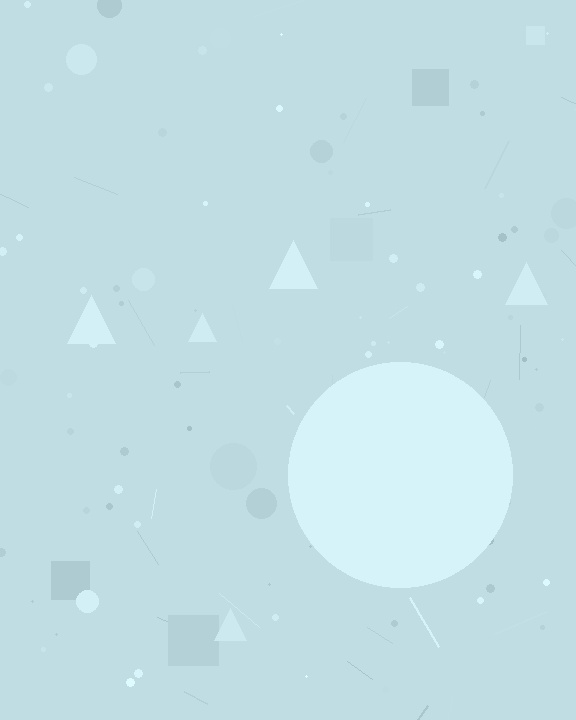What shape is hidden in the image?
A circle is hidden in the image.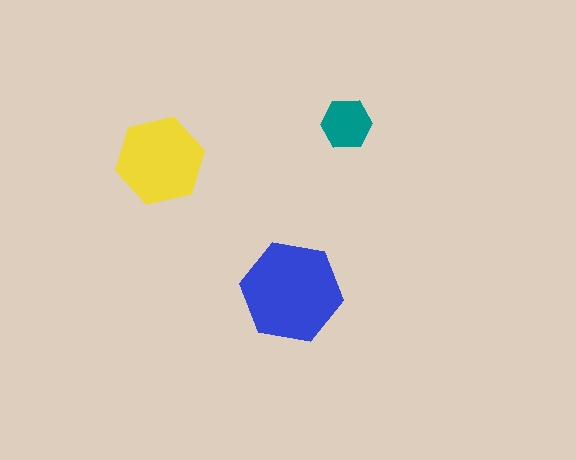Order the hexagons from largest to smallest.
the blue one, the yellow one, the teal one.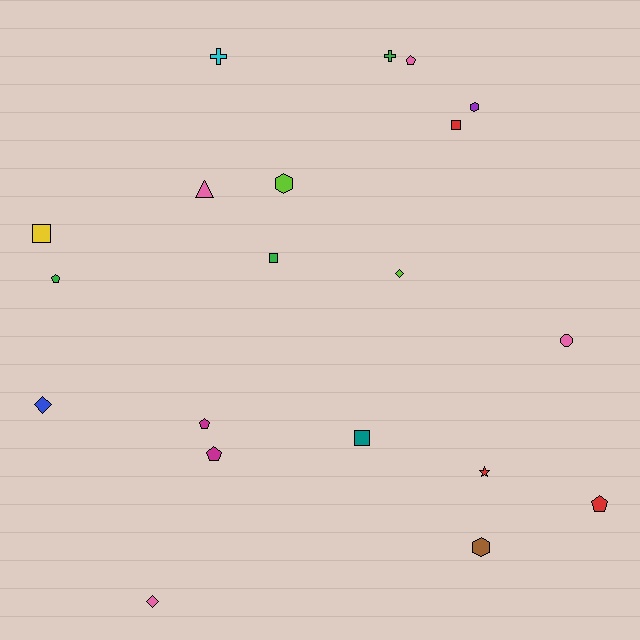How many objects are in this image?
There are 20 objects.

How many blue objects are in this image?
There is 1 blue object.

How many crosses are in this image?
There are 2 crosses.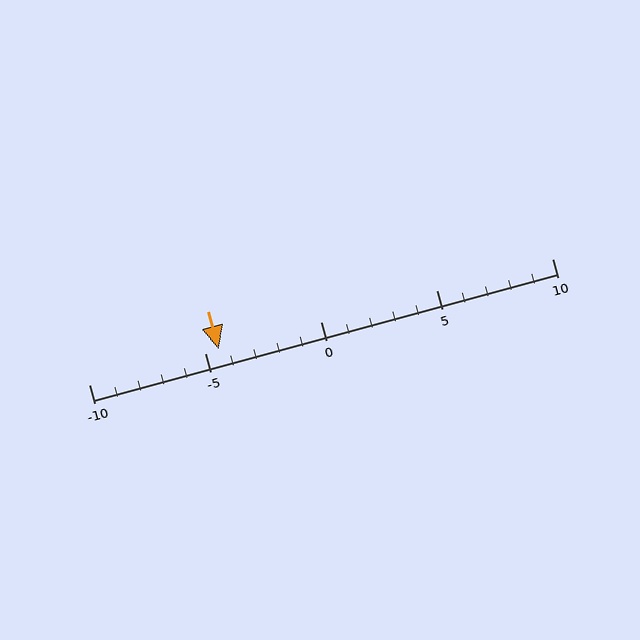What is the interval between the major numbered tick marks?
The major tick marks are spaced 5 units apart.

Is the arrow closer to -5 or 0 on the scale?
The arrow is closer to -5.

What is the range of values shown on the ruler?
The ruler shows values from -10 to 10.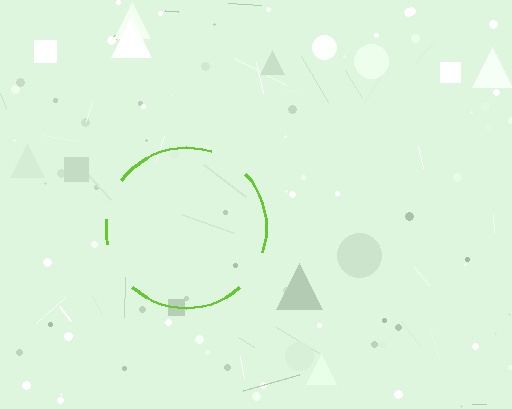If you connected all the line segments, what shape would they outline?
They would outline a circle.